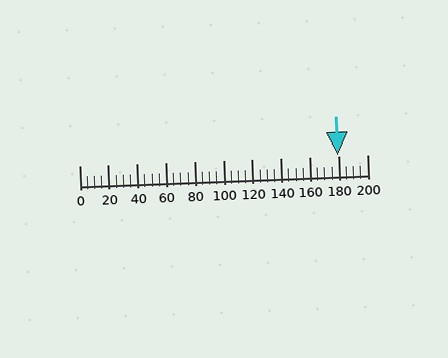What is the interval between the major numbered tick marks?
The major tick marks are spaced 20 units apart.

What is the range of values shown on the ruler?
The ruler shows values from 0 to 200.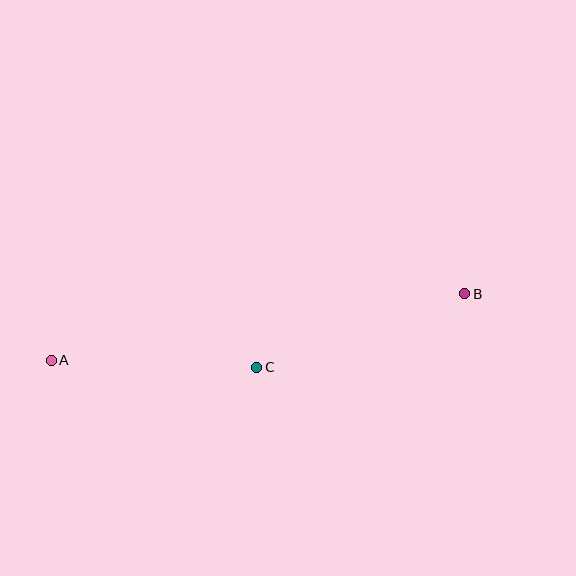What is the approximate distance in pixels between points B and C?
The distance between B and C is approximately 221 pixels.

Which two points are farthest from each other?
Points A and B are farthest from each other.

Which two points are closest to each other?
Points A and C are closest to each other.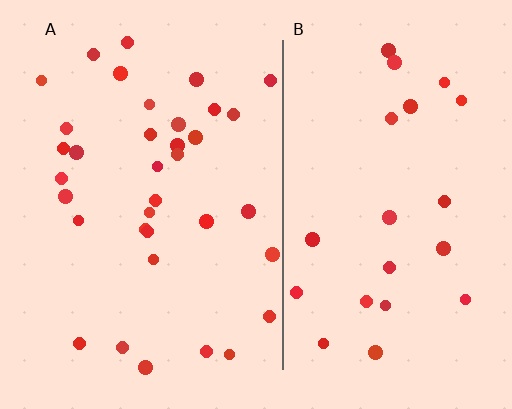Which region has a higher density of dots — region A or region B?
A (the left).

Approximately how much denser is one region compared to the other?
Approximately 1.6× — region A over region B.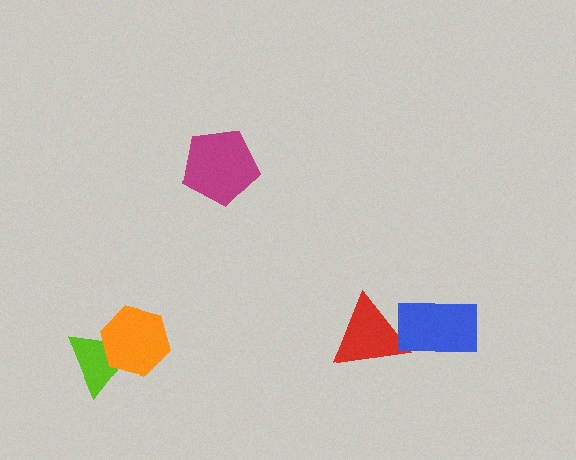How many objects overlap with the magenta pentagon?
0 objects overlap with the magenta pentagon.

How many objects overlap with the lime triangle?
1 object overlaps with the lime triangle.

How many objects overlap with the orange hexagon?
1 object overlaps with the orange hexagon.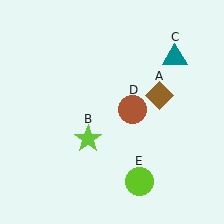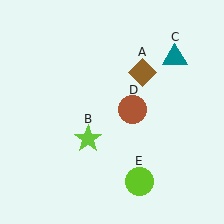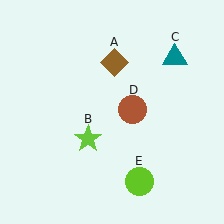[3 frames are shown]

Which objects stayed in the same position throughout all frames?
Lime star (object B) and teal triangle (object C) and brown circle (object D) and lime circle (object E) remained stationary.